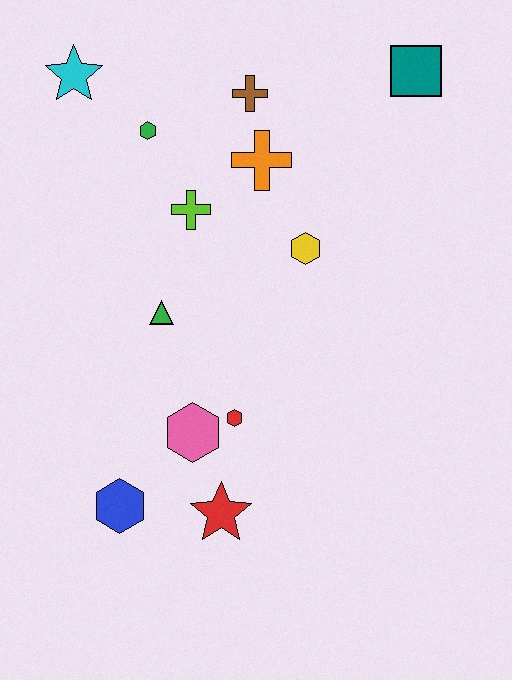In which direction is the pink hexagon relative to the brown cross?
The pink hexagon is below the brown cross.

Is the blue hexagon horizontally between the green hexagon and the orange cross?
No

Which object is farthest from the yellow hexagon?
The blue hexagon is farthest from the yellow hexagon.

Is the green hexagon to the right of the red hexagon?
No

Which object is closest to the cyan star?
The green hexagon is closest to the cyan star.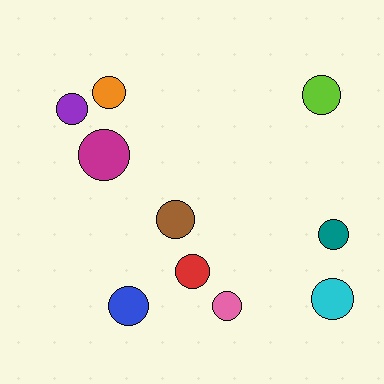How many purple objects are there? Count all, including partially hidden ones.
There is 1 purple object.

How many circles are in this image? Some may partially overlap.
There are 10 circles.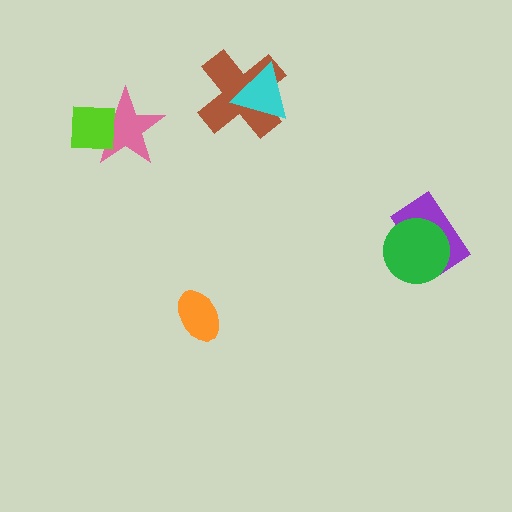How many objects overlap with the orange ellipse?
0 objects overlap with the orange ellipse.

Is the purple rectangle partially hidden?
Yes, it is partially covered by another shape.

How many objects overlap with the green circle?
1 object overlaps with the green circle.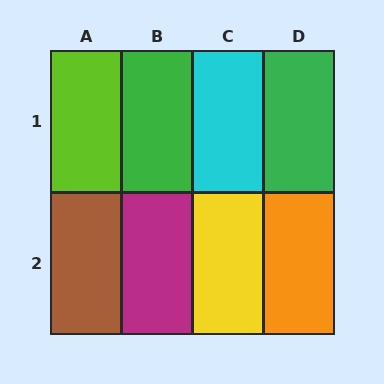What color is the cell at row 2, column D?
Orange.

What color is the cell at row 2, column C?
Yellow.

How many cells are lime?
1 cell is lime.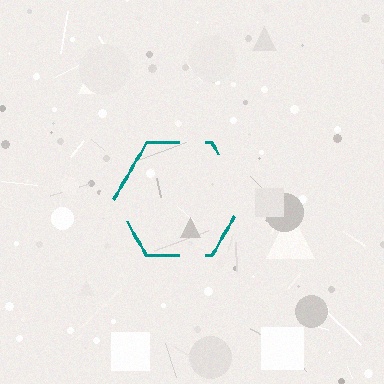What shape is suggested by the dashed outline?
The dashed outline suggests a hexagon.